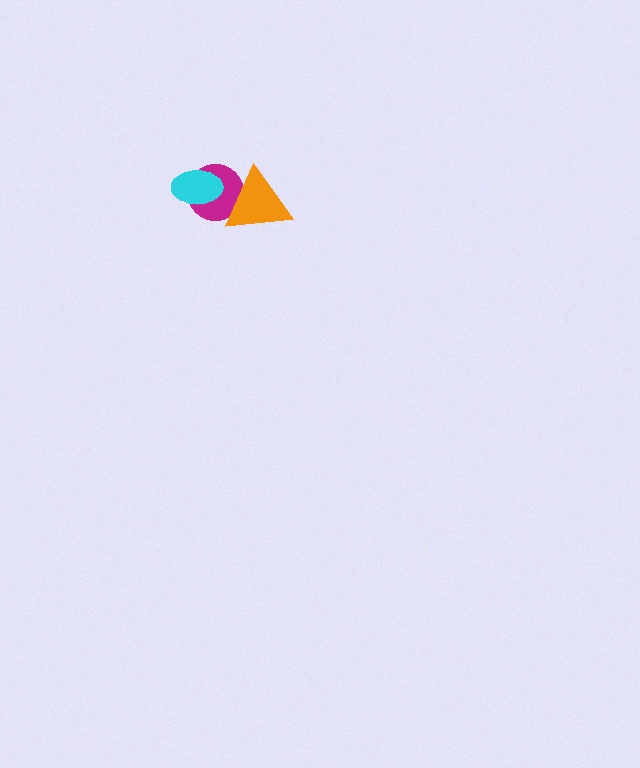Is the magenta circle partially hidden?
Yes, it is partially covered by another shape.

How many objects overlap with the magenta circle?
2 objects overlap with the magenta circle.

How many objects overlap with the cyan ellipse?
1 object overlaps with the cyan ellipse.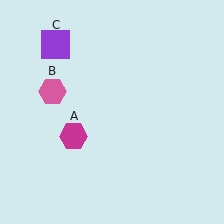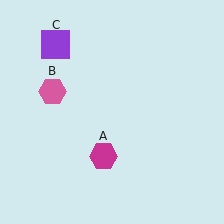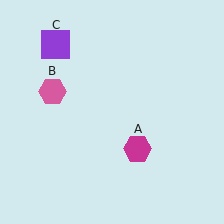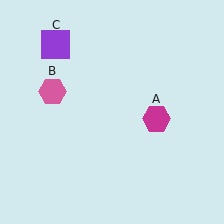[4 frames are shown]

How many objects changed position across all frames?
1 object changed position: magenta hexagon (object A).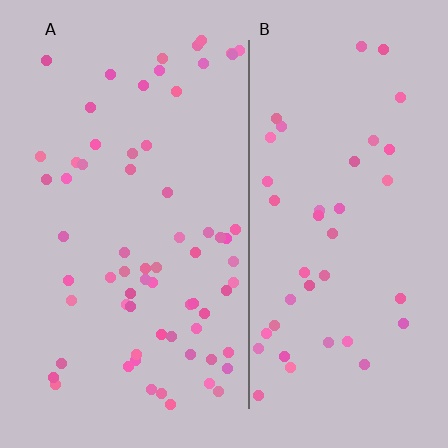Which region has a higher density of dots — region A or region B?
A (the left).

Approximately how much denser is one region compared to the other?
Approximately 1.6× — region A over region B.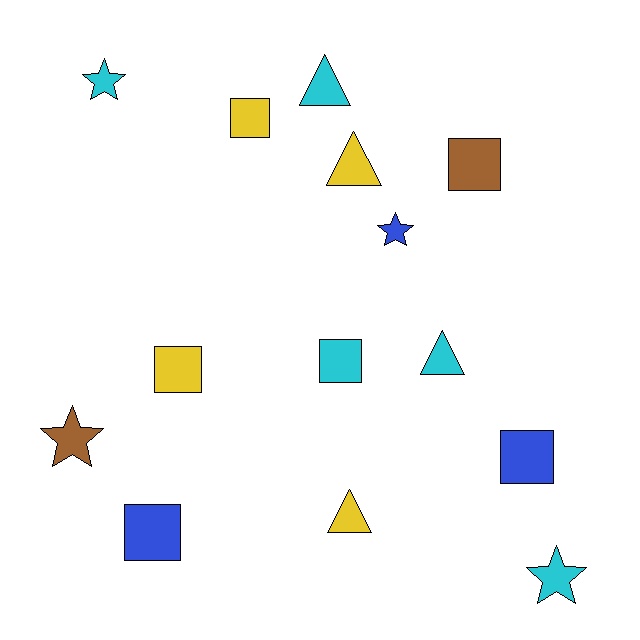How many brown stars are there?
There is 1 brown star.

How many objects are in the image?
There are 14 objects.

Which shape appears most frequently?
Square, with 6 objects.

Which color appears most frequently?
Cyan, with 5 objects.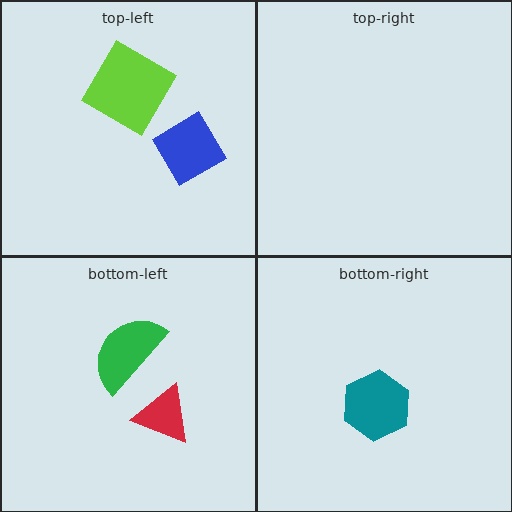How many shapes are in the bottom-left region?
2.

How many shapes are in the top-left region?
2.